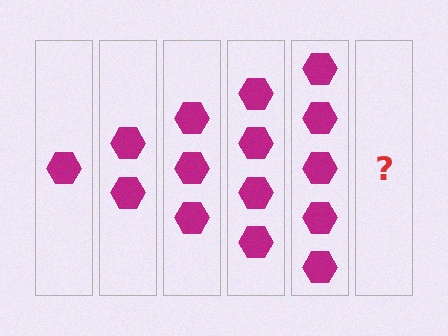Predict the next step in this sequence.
The next step is 6 hexagons.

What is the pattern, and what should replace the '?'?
The pattern is that each step adds one more hexagon. The '?' should be 6 hexagons.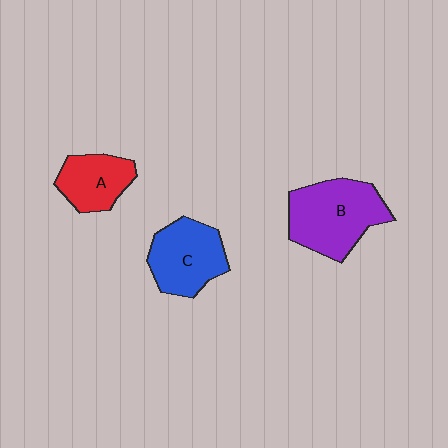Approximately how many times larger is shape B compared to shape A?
Approximately 1.6 times.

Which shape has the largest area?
Shape B (purple).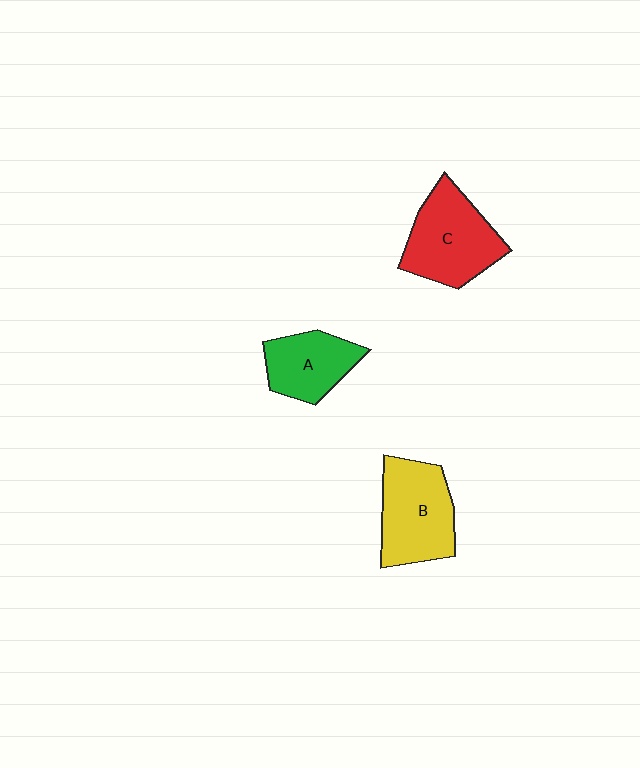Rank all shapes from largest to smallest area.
From largest to smallest: C (red), B (yellow), A (green).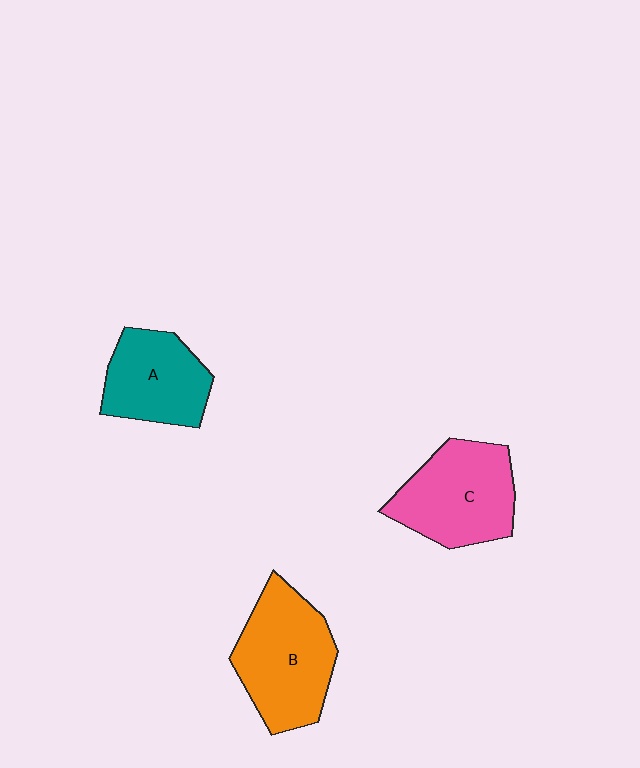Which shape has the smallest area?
Shape A (teal).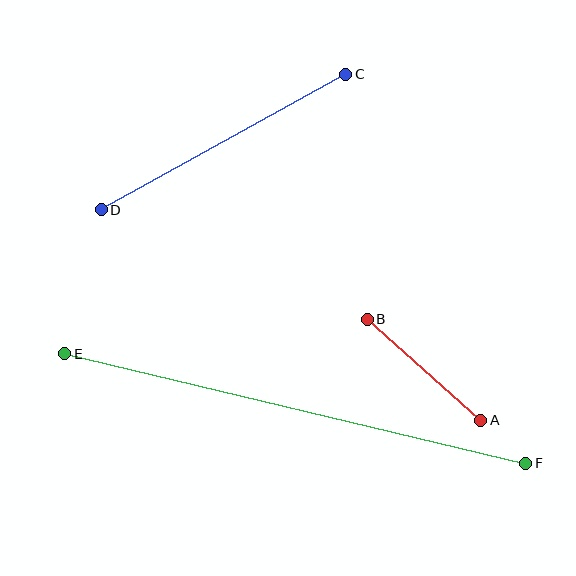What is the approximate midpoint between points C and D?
The midpoint is at approximately (223, 142) pixels.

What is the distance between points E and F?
The distance is approximately 474 pixels.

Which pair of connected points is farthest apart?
Points E and F are farthest apart.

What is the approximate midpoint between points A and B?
The midpoint is at approximately (424, 370) pixels.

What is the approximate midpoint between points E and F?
The midpoint is at approximately (295, 408) pixels.